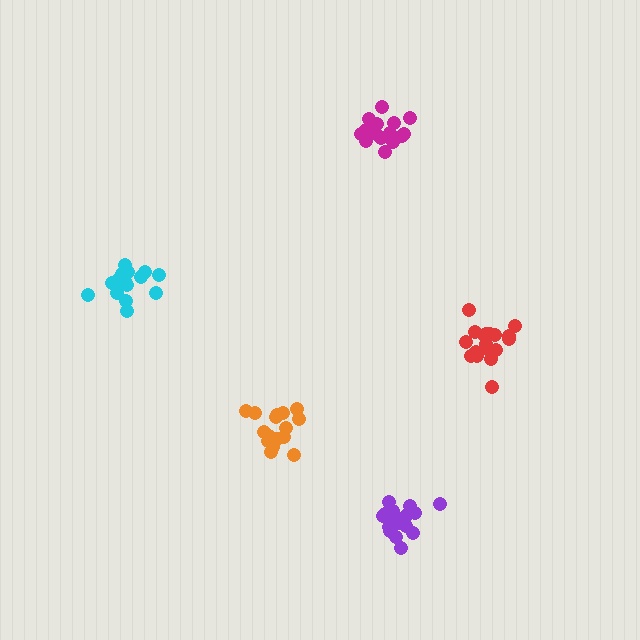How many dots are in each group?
Group 1: 18 dots, Group 2: 18 dots, Group 3: 15 dots, Group 4: 18 dots, Group 5: 17 dots (86 total).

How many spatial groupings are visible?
There are 5 spatial groupings.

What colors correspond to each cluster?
The clusters are colored: cyan, purple, magenta, red, orange.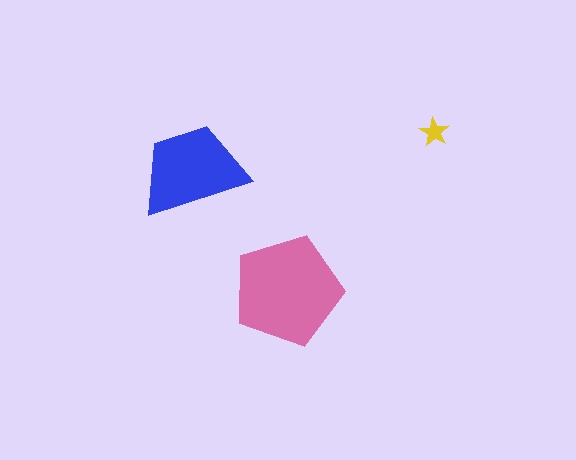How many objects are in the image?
There are 3 objects in the image.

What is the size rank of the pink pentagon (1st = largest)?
1st.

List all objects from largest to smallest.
The pink pentagon, the blue trapezoid, the yellow star.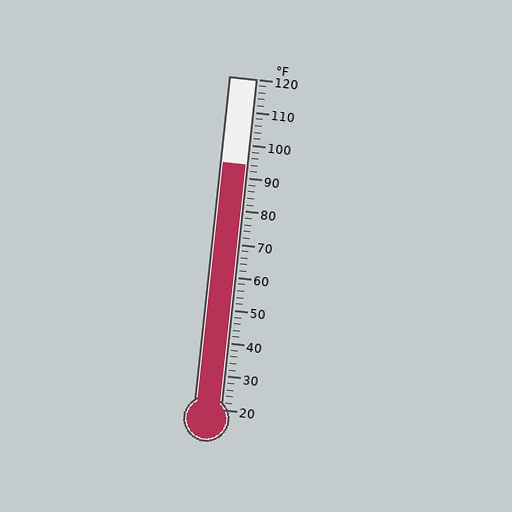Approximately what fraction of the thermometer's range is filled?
The thermometer is filled to approximately 75% of its range.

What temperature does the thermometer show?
The thermometer shows approximately 94°F.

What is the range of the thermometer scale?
The thermometer scale ranges from 20°F to 120°F.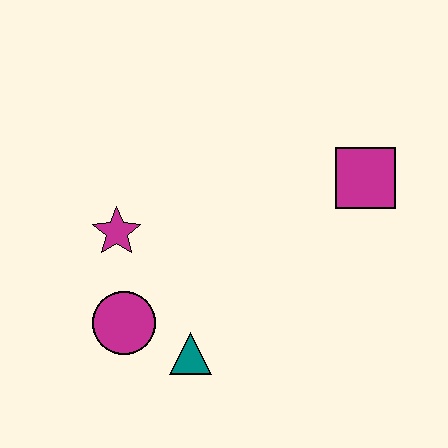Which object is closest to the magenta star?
The magenta circle is closest to the magenta star.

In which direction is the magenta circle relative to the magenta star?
The magenta circle is below the magenta star.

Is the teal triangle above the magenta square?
No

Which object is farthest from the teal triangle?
The magenta square is farthest from the teal triangle.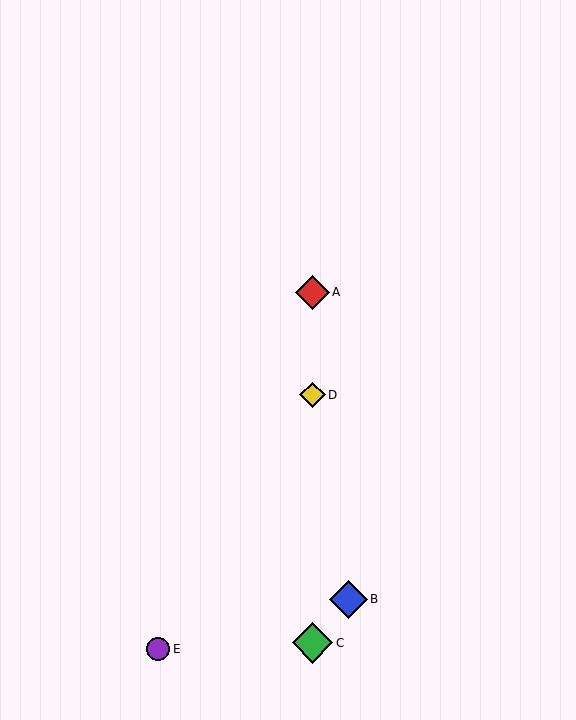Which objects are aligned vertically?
Objects A, C, D are aligned vertically.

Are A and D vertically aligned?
Yes, both are at x≈312.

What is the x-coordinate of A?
Object A is at x≈312.